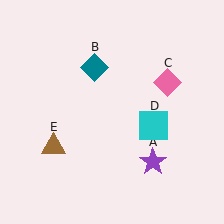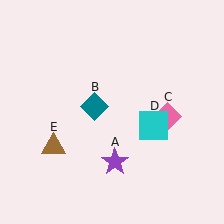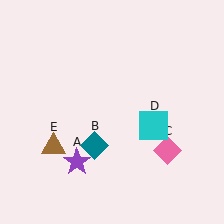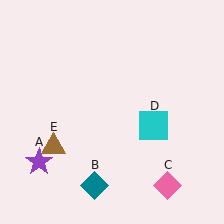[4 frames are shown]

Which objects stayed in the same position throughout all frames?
Cyan square (object D) and brown triangle (object E) remained stationary.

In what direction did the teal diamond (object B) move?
The teal diamond (object B) moved down.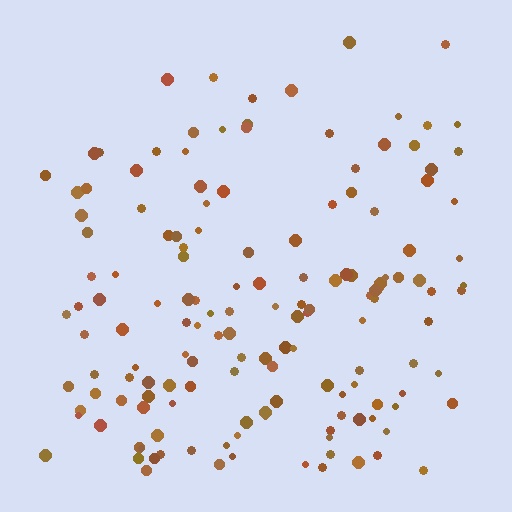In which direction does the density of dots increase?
From top to bottom, with the bottom side densest.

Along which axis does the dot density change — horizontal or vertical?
Vertical.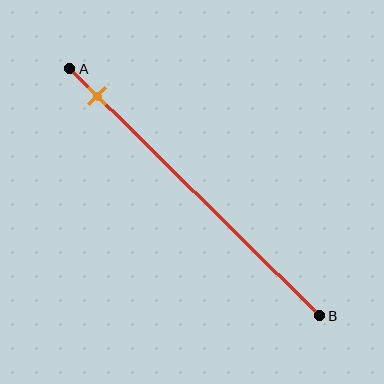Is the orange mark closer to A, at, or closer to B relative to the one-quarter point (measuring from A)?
The orange mark is closer to point A than the one-quarter point of segment AB.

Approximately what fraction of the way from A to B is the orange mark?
The orange mark is approximately 10% of the way from A to B.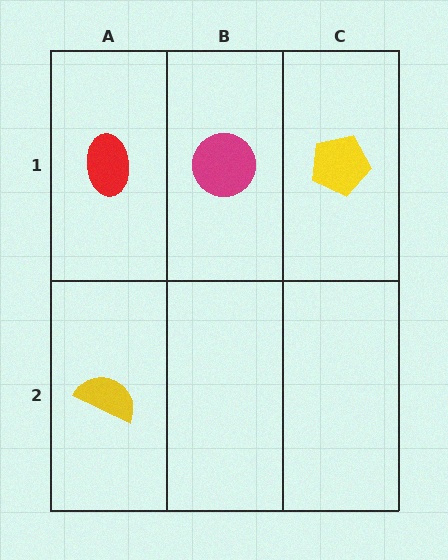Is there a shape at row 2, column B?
No, that cell is empty.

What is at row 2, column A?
A yellow semicircle.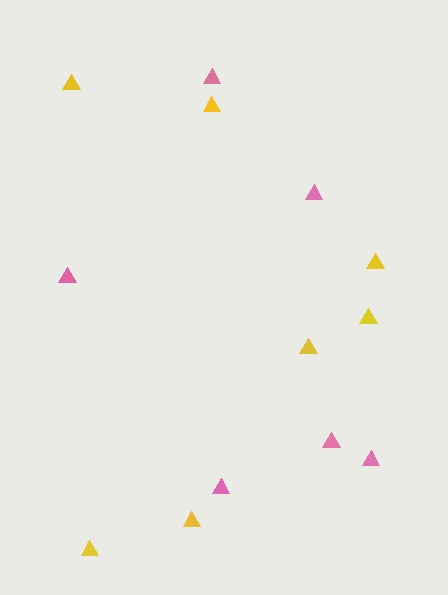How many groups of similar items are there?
There are 2 groups: one group of yellow triangles (7) and one group of pink triangles (6).